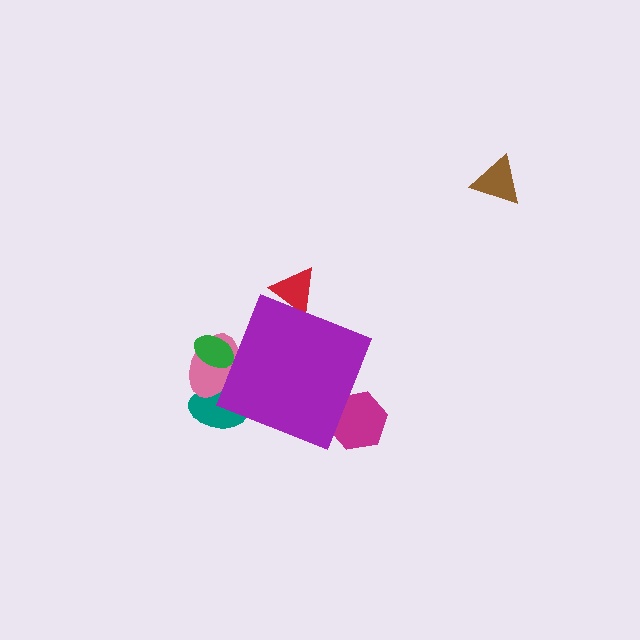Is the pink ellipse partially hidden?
Yes, the pink ellipse is partially hidden behind the purple diamond.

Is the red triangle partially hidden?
Yes, the red triangle is partially hidden behind the purple diamond.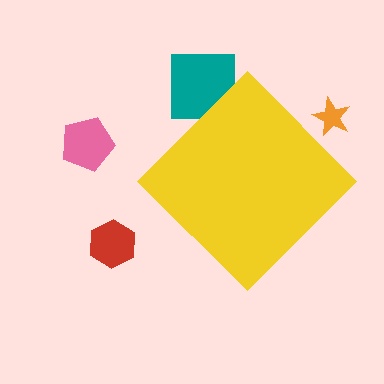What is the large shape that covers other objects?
A yellow diamond.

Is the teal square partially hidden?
Yes, the teal square is partially hidden behind the yellow diamond.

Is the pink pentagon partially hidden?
No, the pink pentagon is fully visible.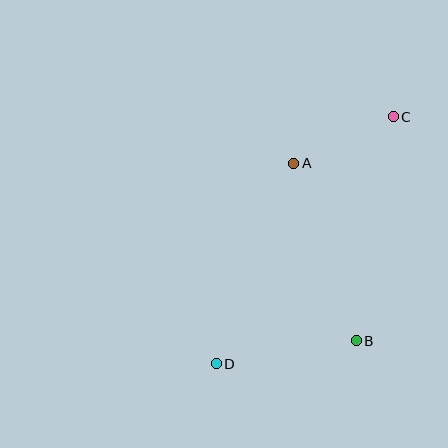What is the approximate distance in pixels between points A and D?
The distance between A and D is approximately 215 pixels.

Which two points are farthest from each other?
Points C and D are farthest from each other.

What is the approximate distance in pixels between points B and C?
The distance between B and C is approximately 227 pixels.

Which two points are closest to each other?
Points A and C are closest to each other.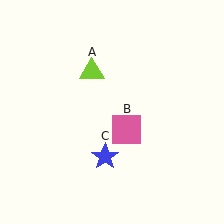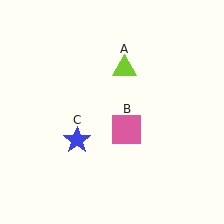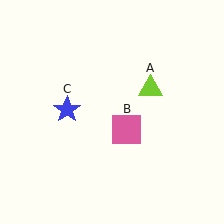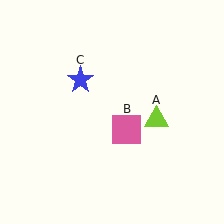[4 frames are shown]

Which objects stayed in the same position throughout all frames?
Pink square (object B) remained stationary.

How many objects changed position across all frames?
2 objects changed position: lime triangle (object A), blue star (object C).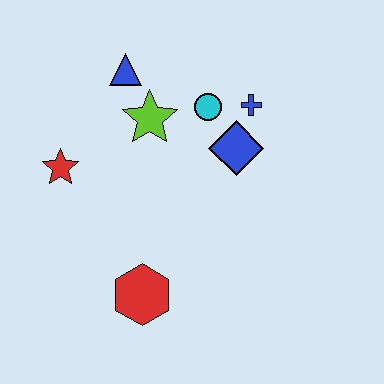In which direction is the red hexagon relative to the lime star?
The red hexagon is below the lime star.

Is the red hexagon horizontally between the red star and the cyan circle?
Yes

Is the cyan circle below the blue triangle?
Yes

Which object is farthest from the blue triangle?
The red hexagon is farthest from the blue triangle.